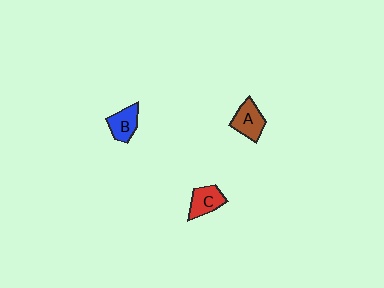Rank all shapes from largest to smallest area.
From largest to smallest: A (brown), C (red), B (blue).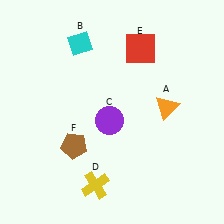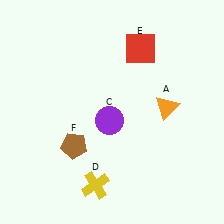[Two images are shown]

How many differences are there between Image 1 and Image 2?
There is 1 difference between the two images.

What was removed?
The cyan diamond (B) was removed in Image 2.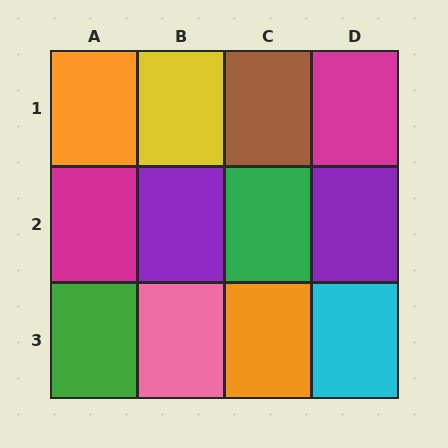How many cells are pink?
1 cell is pink.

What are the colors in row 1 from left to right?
Orange, yellow, brown, magenta.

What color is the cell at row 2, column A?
Magenta.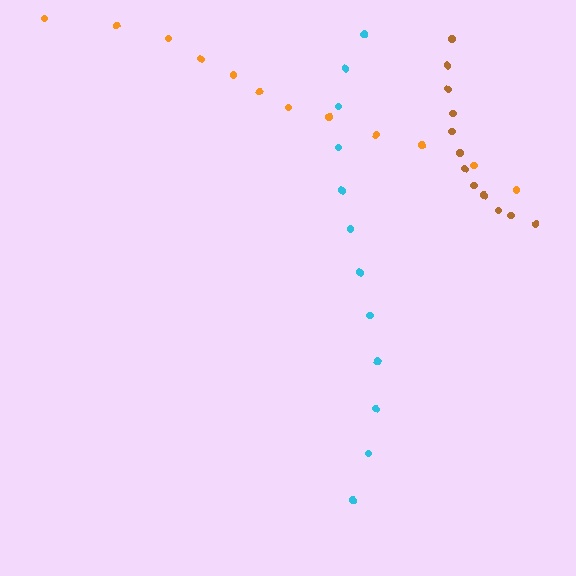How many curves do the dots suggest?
There are 3 distinct paths.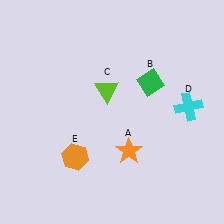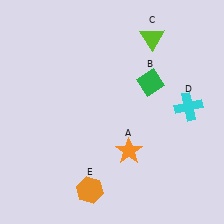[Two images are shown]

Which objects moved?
The objects that moved are: the lime triangle (C), the orange hexagon (E).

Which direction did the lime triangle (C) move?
The lime triangle (C) moved up.